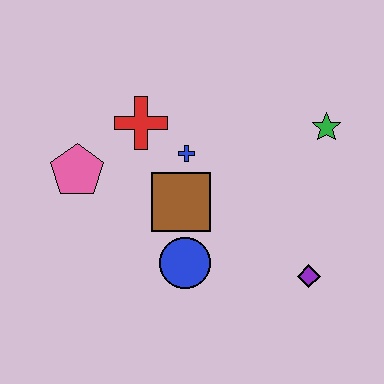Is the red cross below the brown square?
No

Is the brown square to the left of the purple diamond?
Yes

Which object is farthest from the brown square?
The green star is farthest from the brown square.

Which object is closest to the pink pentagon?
The red cross is closest to the pink pentagon.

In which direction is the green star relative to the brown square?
The green star is to the right of the brown square.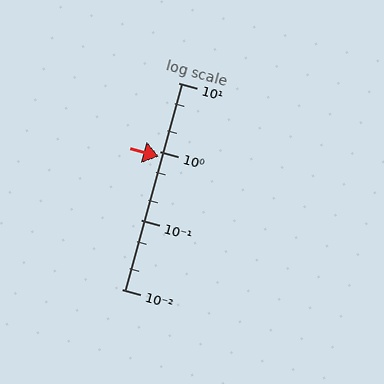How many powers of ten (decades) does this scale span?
The scale spans 3 decades, from 0.01 to 10.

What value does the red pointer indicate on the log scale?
The pointer indicates approximately 0.84.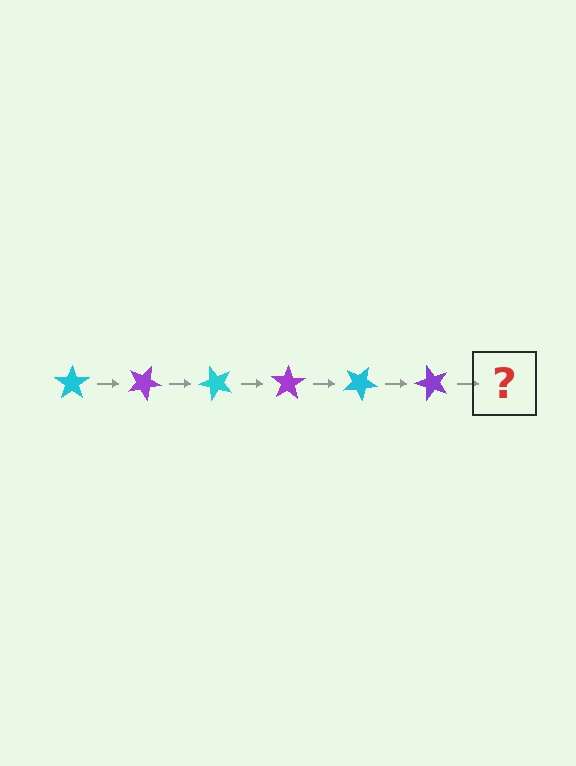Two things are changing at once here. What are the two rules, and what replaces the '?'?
The two rules are that it rotates 25 degrees each step and the color cycles through cyan and purple. The '?' should be a cyan star, rotated 150 degrees from the start.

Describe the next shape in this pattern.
It should be a cyan star, rotated 150 degrees from the start.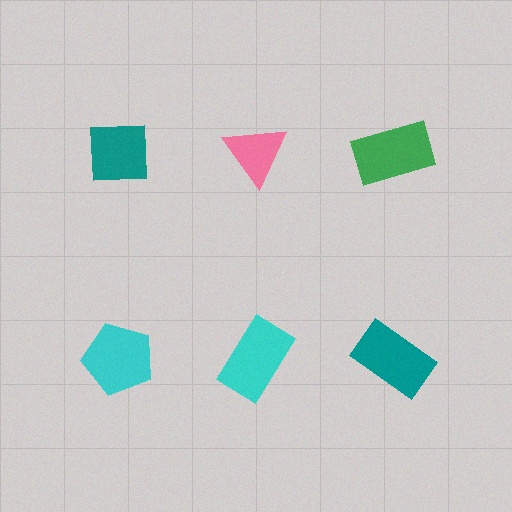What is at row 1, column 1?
A teal square.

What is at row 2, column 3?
A teal rectangle.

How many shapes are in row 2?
3 shapes.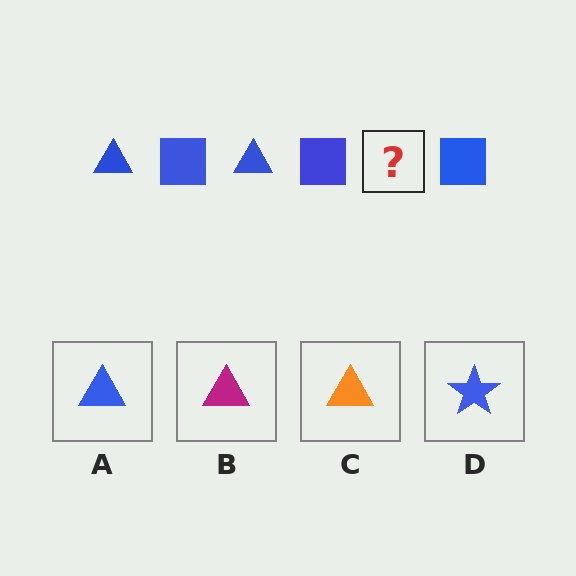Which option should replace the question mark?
Option A.